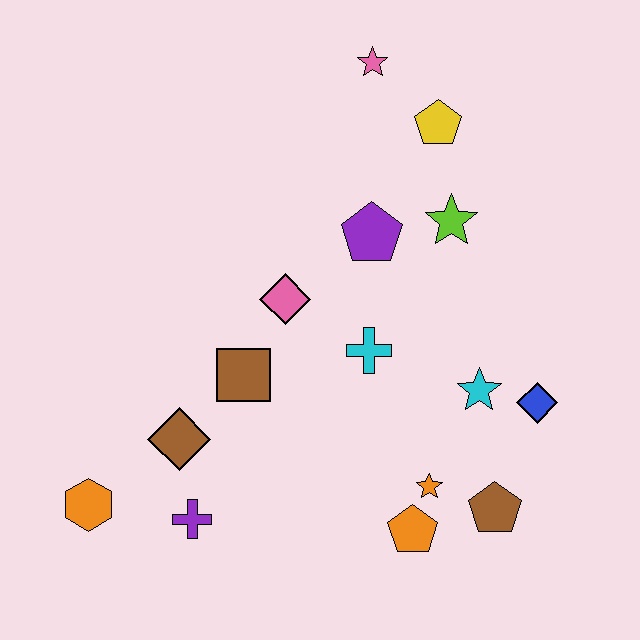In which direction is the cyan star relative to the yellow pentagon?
The cyan star is below the yellow pentagon.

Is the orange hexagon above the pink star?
No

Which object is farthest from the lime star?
The orange hexagon is farthest from the lime star.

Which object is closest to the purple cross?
The brown diamond is closest to the purple cross.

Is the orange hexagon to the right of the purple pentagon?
No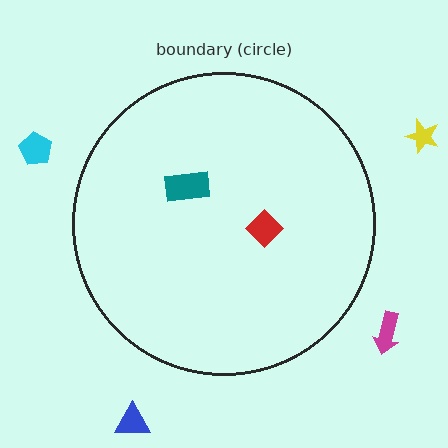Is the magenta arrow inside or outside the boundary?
Outside.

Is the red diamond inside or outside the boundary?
Inside.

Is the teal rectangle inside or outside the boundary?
Inside.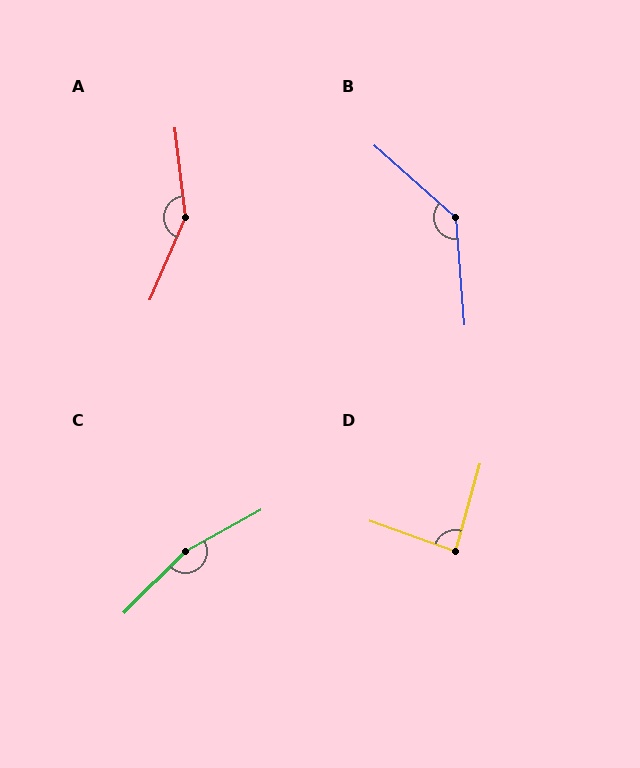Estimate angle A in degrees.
Approximately 150 degrees.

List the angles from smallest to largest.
D (86°), B (136°), A (150°), C (163°).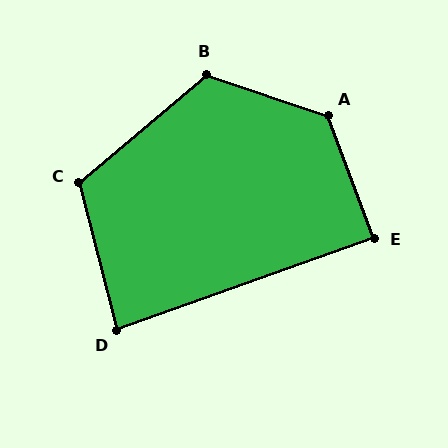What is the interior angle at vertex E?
Approximately 89 degrees (approximately right).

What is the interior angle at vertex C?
Approximately 116 degrees (obtuse).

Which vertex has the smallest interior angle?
D, at approximately 85 degrees.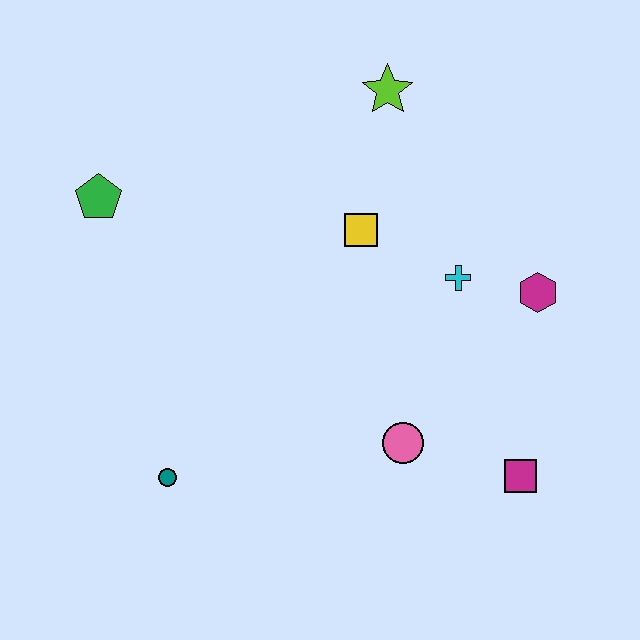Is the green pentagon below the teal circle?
No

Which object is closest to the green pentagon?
The yellow square is closest to the green pentagon.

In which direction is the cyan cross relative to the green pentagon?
The cyan cross is to the right of the green pentagon.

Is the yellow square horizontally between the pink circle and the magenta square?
No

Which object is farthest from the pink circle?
The green pentagon is farthest from the pink circle.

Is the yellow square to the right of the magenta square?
No